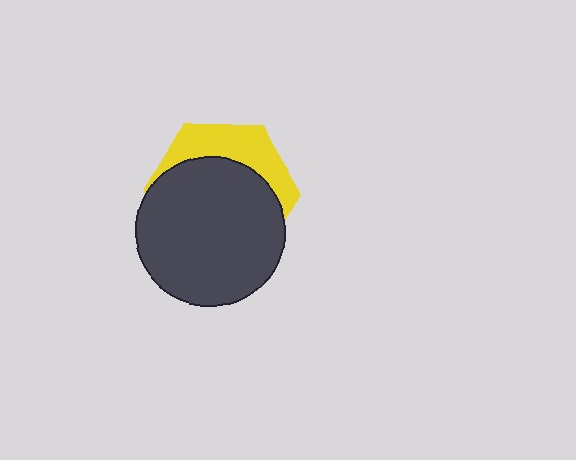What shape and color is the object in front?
The object in front is a dark gray circle.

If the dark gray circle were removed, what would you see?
You would see the complete yellow hexagon.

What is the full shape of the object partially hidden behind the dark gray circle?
The partially hidden object is a yellow hexagon.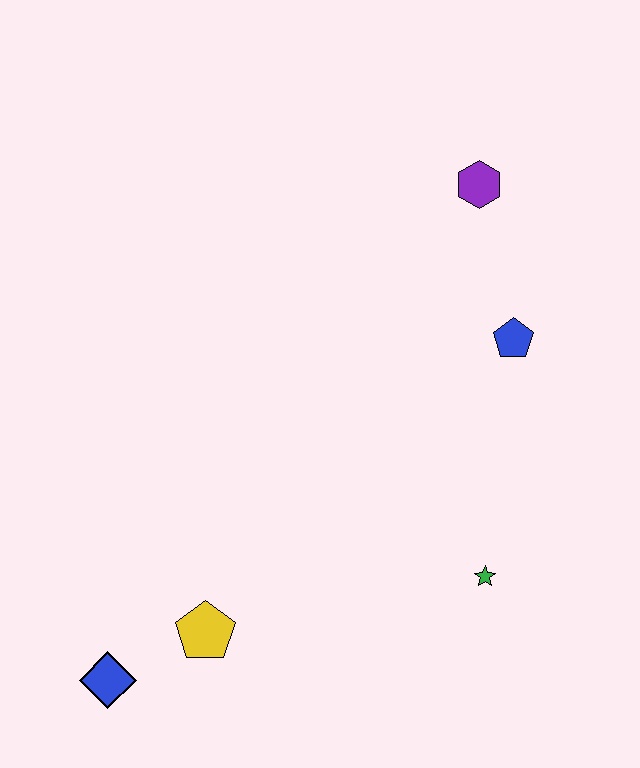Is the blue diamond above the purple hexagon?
No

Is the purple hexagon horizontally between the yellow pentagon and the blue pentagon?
Yes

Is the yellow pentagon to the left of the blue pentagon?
Yes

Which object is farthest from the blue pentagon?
The blue diamond is farthest from the blue pentagon.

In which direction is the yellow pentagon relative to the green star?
The yellow pentagon is to the left of the green star.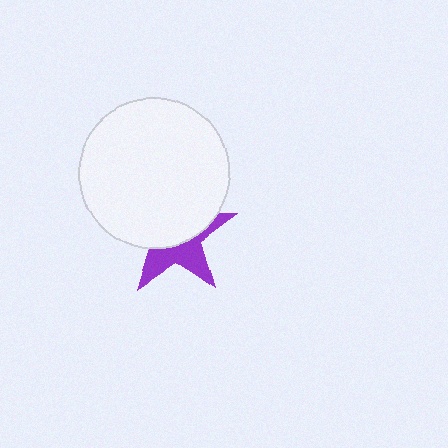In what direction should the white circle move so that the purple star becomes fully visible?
The white circle should move up. That is the shortest direction to clear the overlap and leave the purple star fully visible.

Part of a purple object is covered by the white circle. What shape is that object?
It is a star.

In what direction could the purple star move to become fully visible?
The purple star could move down. That would shift it out from behind the white circle entirely.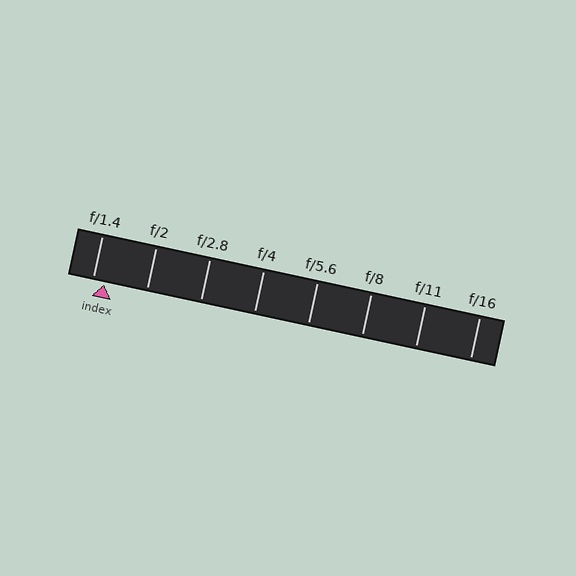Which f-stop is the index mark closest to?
The index mark is closest to f/1.4.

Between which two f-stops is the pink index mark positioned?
The index mark is between f/1.4 and f/2.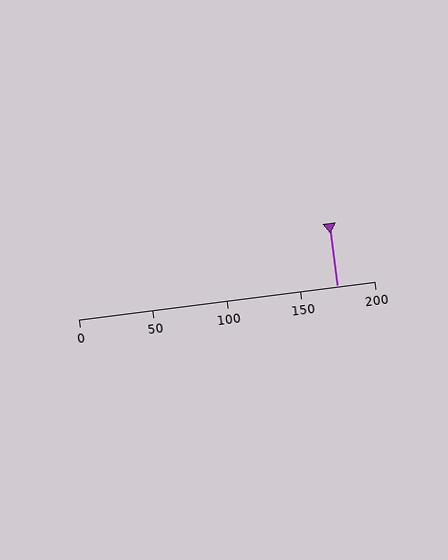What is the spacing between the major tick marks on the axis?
The major ticks are spaced 50 apart.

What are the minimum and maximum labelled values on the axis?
The axis runs from 0 to 200.